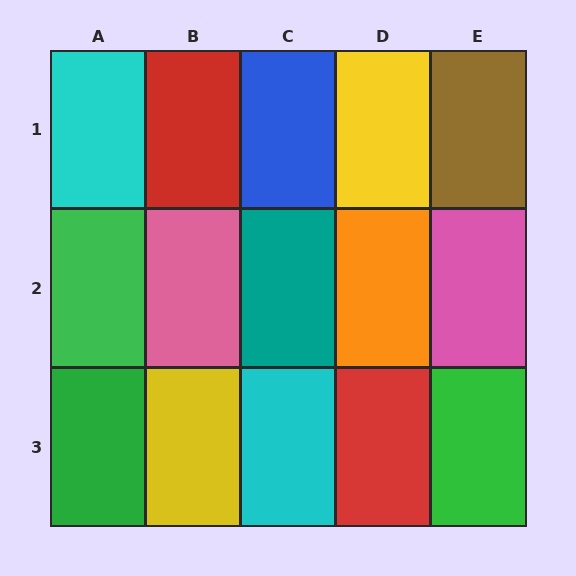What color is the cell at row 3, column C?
Cyan.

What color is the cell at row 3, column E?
Green.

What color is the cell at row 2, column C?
Teal.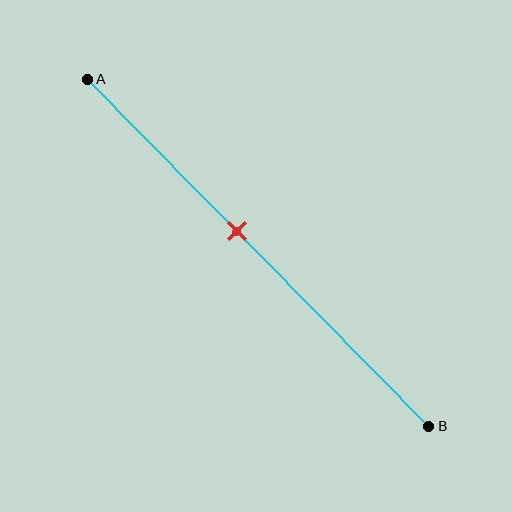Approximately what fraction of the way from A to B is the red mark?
The red mark is approximately 45% of the way from A to B.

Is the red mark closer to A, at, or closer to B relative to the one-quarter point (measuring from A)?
The red mark is closer to point B than the one-quarter point of segment AB.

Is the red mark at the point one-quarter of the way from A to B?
No, the mark is at about 45% from A, not at the 25% one-quarter point.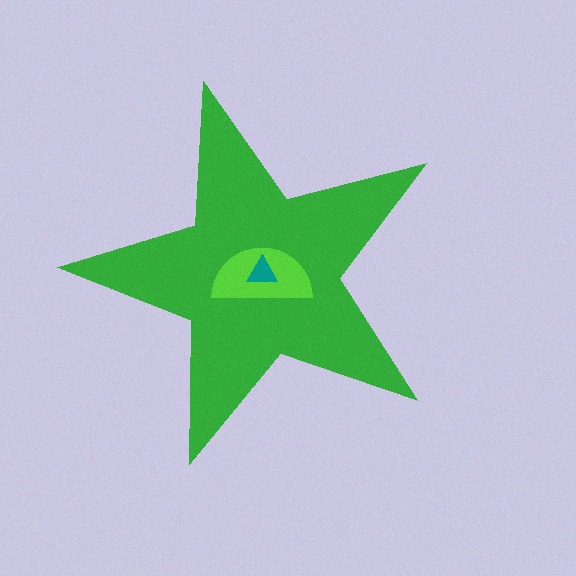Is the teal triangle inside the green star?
Yes.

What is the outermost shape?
The green star.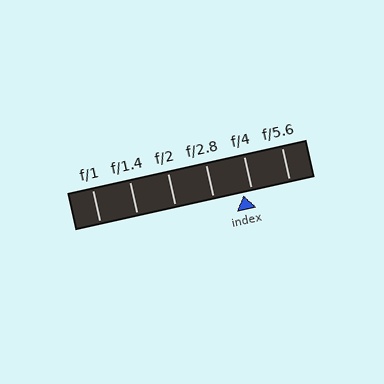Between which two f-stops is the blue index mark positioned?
The index mark is between f/2.8 and f/4.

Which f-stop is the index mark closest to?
The index mark is closest to f/4.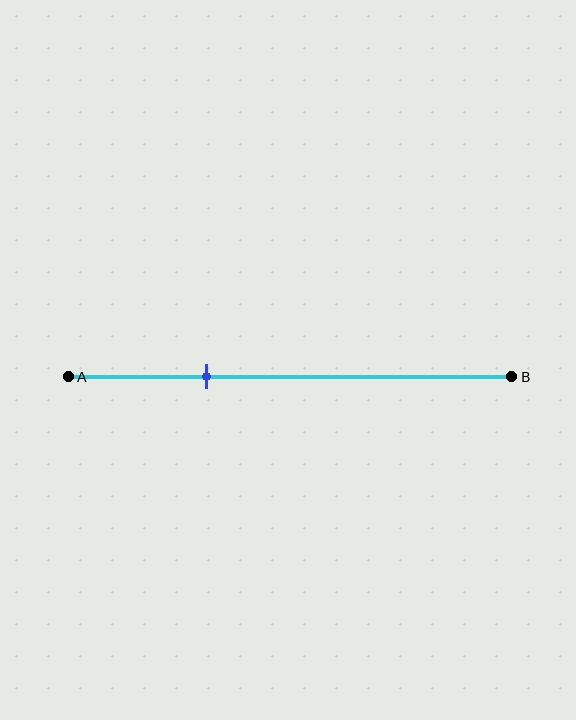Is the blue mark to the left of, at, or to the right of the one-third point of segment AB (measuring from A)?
The blue mark is approximately at the one-third point of segment AB.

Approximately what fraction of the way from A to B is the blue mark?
The blue mark is approximately 30% of the way from A to B.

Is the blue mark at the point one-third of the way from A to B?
Yes, the mark is approximately at the one-third point.